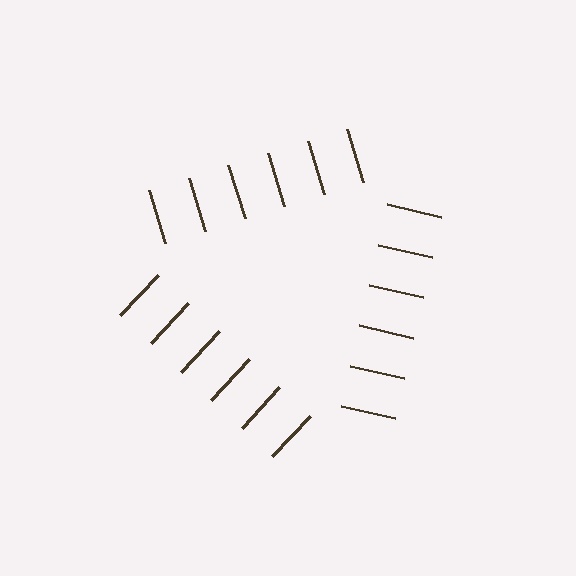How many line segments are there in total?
18 — 6 along each of the 3 edges.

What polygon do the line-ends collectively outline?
An illusory triangle — the line segments terminate on its edges but no continuous stroke is drawn.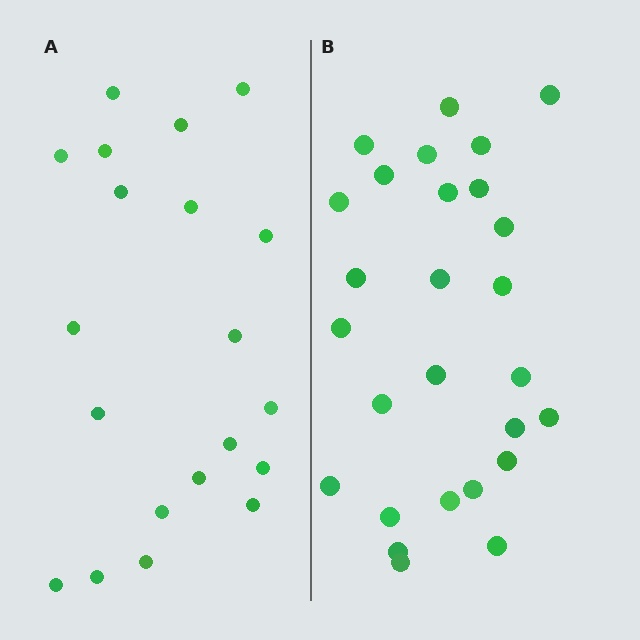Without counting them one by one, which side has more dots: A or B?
Region B (the right region) has more dots.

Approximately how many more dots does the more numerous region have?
Region B has roughly 8 or so more dots than region A.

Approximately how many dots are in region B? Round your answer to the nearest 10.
About 30 dots. (The exact count is 27, which rounds to 30.)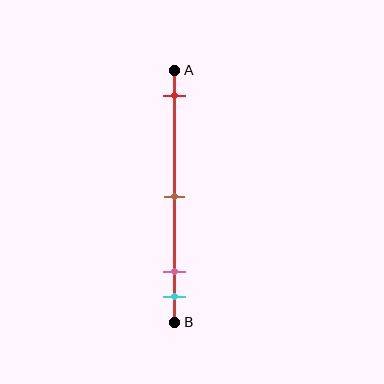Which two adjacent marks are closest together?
The pink and cyan marks are the closest adjacent pair.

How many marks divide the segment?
There are 4 marks dividing the segment.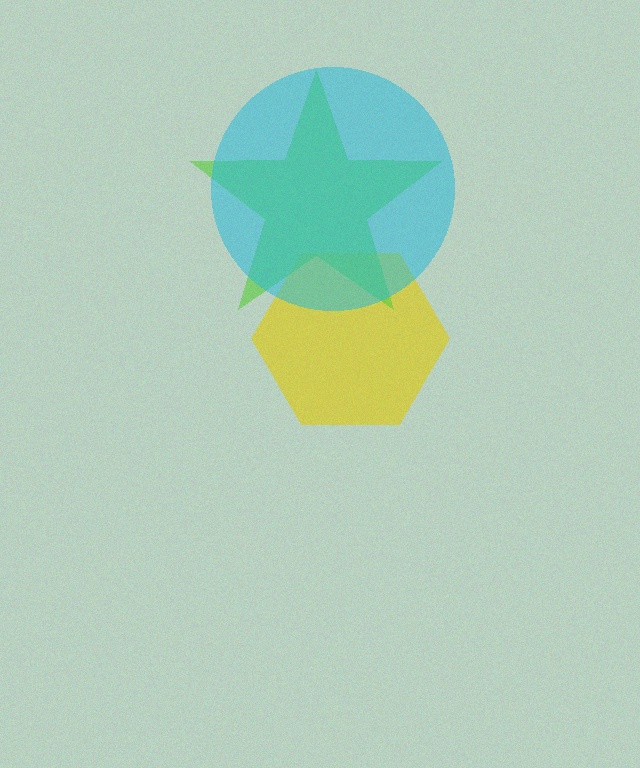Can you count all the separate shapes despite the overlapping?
Yes, there are 3 separate shapes.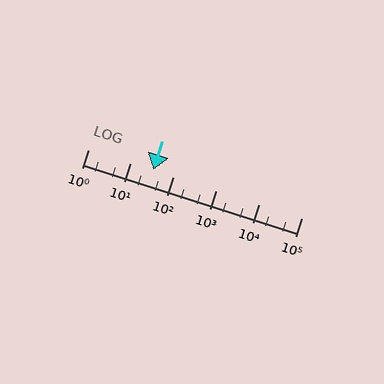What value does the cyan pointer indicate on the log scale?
The pointer indicates approximately 33.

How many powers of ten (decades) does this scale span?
The scale spans 5 decades, from 1 to 100000.